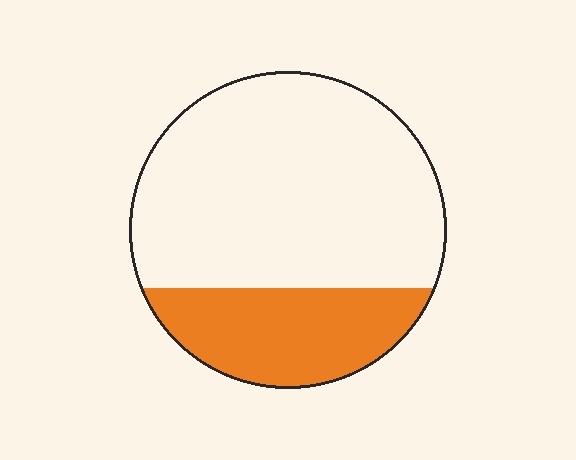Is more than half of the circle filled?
No.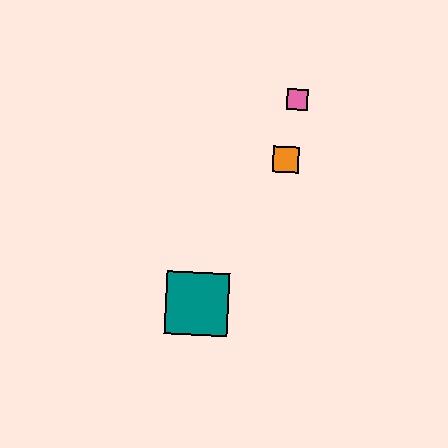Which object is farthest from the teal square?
The pink square is farthest from the teal square.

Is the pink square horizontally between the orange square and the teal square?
No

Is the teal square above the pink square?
No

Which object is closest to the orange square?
The pink square is closest to the orange square.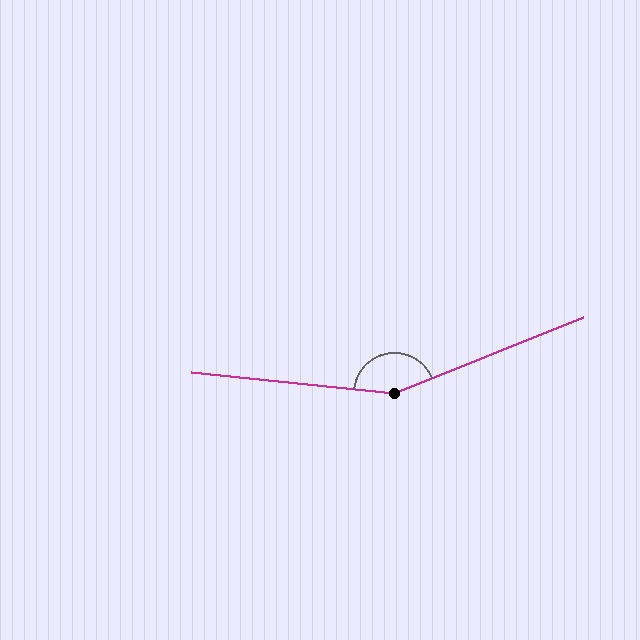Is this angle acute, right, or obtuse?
It is obtuse.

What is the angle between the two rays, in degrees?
Approximately 152 degrees.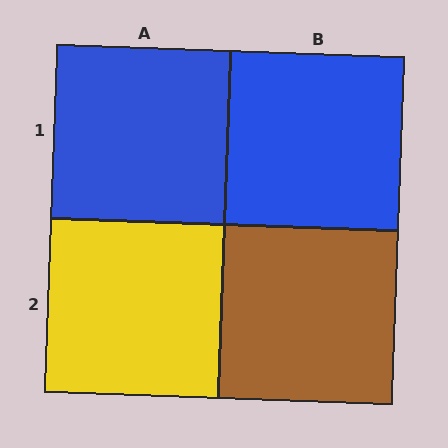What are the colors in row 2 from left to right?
Yellow, brown.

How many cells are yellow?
1 cell is yellow.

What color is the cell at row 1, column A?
Blue.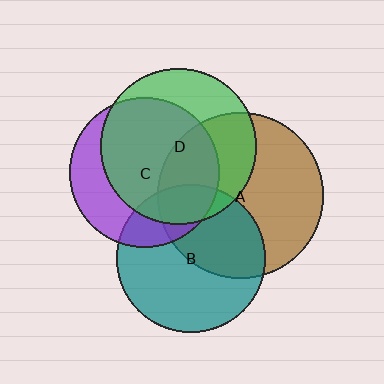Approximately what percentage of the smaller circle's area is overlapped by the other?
Approximately 45%.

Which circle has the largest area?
Circle A (brown).